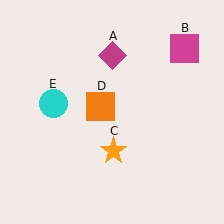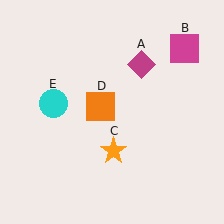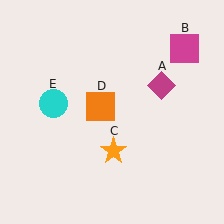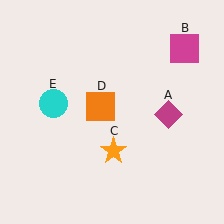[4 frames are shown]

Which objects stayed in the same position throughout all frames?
Magenta square (object B) and orange star (object C) and orange square (object D) and cyan circle (object E) remained stationary.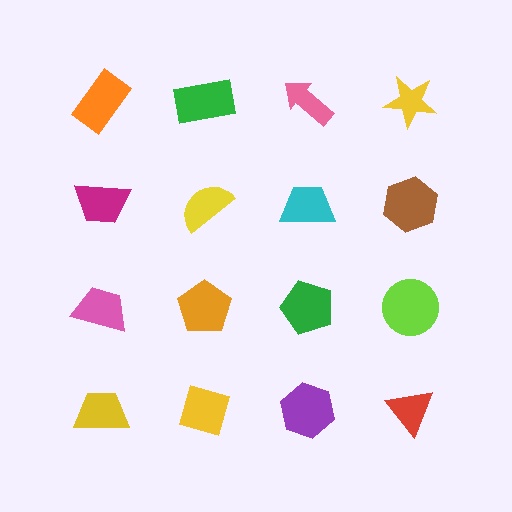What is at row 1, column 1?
An orange rectangle.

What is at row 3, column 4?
A lime circle.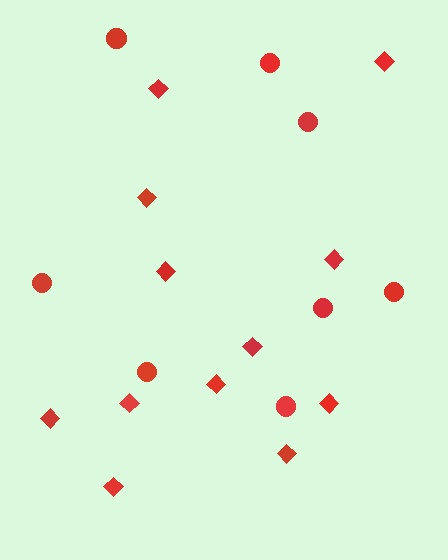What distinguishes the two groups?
There are 2 groups: one group of diamonds (12) and one group of circles (8).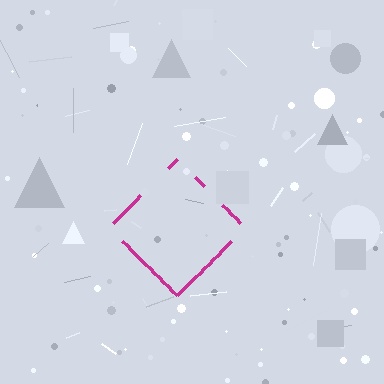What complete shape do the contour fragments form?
The contour fragments form a diamond.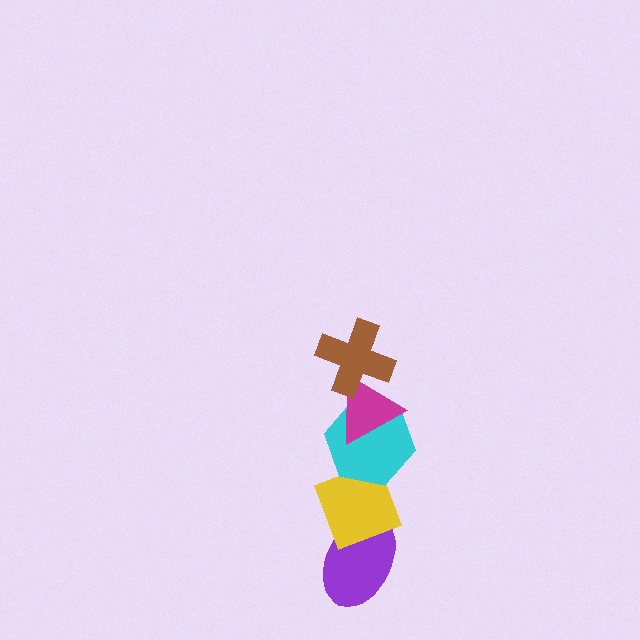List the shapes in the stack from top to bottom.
From top to bottom: the brown cross, the magenta triangle, the cyan hexagon, the yellow diamond, the purple ellipse.